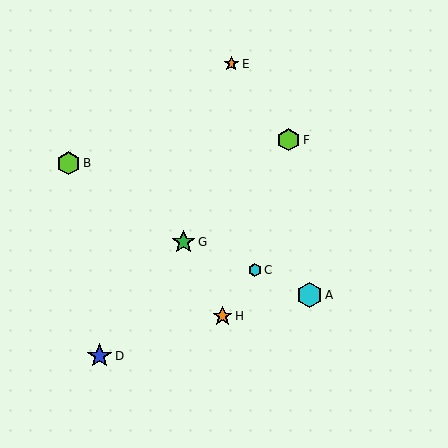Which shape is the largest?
The cyan hexagon (labeled A) is the largest.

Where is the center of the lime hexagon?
The center of the lime hexagon is at (68, 163).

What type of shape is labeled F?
Shape F is a lime hexagon.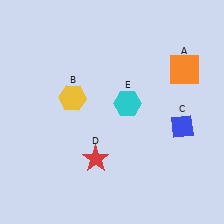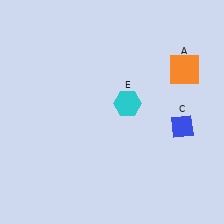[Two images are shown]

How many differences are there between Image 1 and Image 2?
There are 2 differences between the two images.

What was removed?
The yellow hexagon (B), the red star (D) were removed in Image 2.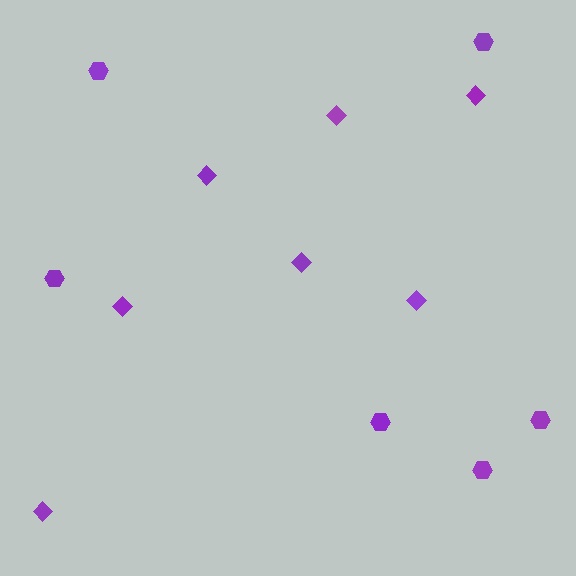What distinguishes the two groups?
There are 2 groups: one group of diamonds (7) and one group of hexagons (6).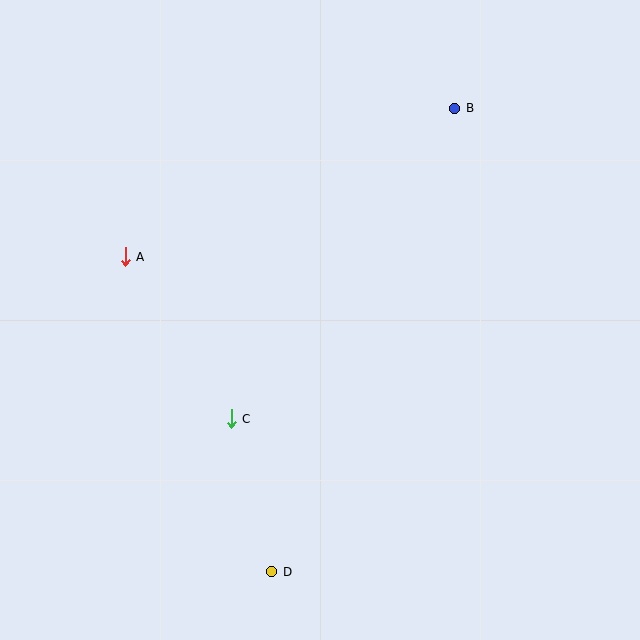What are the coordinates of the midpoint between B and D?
The midpoint between B and D is at (363, 340).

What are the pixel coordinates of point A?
Point A is at (125, 257).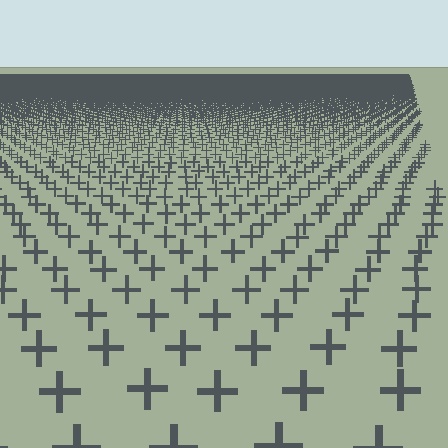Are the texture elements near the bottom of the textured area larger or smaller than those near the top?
Larger. Near the bottom, elements are closer to the viewer and appear at a bigger on-screen size.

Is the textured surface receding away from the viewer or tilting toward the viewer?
The surface is receding away from the viewer. Texture elements get smaller and denser toward the top.